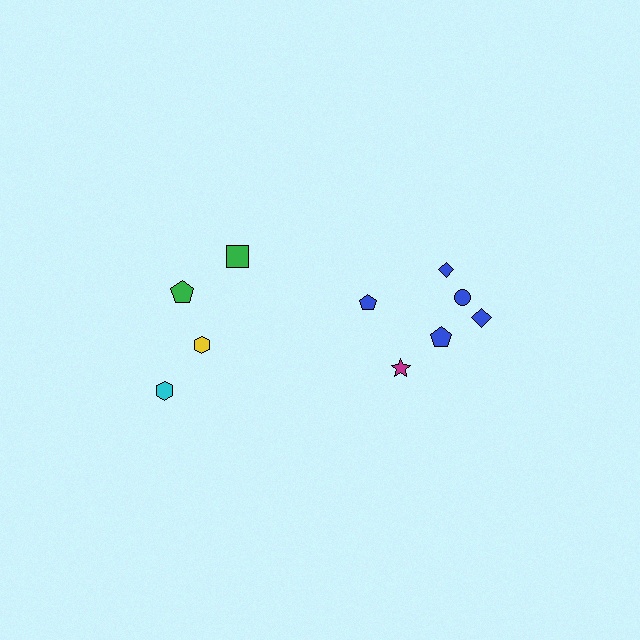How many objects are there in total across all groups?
There are 10 objects.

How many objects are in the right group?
There are 6 objects.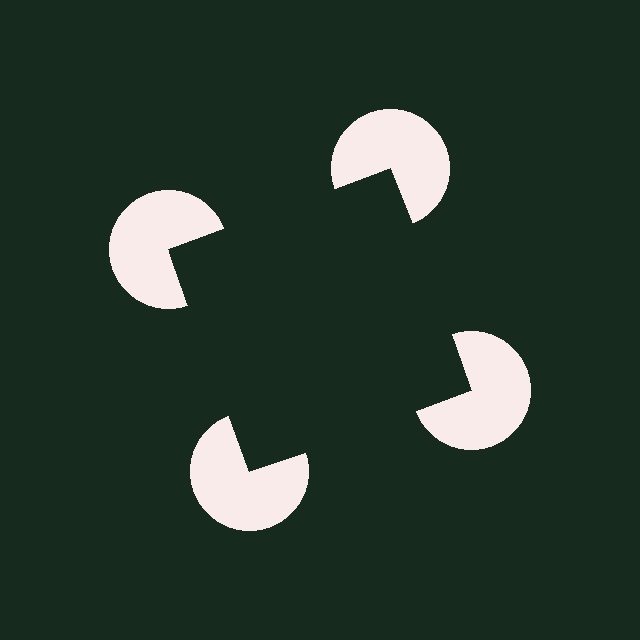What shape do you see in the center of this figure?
An illusory square — its edges are inferred from the aligned wedge cuts in the pac-man discs, not physically drawn.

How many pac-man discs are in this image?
There are 4 — one at each vertex of the illusory square.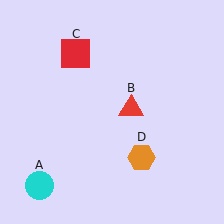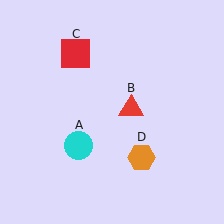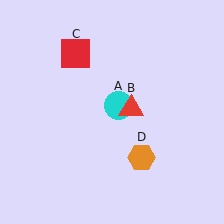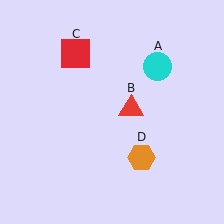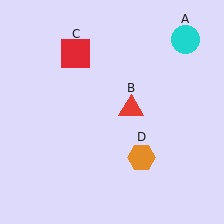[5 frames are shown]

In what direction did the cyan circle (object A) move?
The cyan circle (object A) moved up and to the right.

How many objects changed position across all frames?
1 object changed position: cyan circle (object A).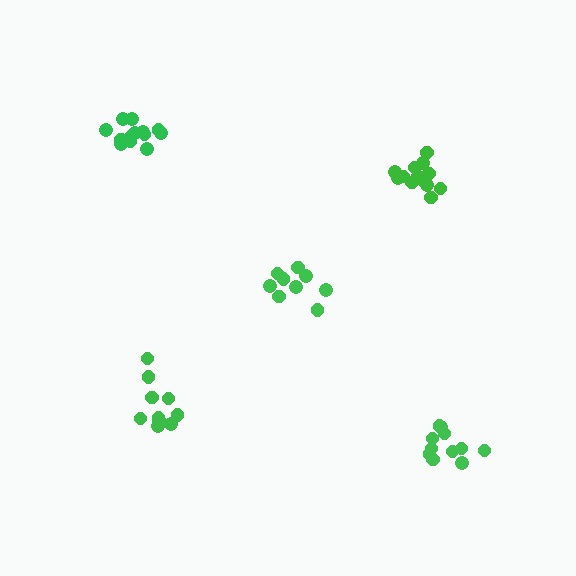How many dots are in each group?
Group 1: 11 dots, Group 2: 13 dots, Group 3: 9 dots, Group 4: 13 dots, Group 5: 10 dots (56 total).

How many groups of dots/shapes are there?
There are 5 groups.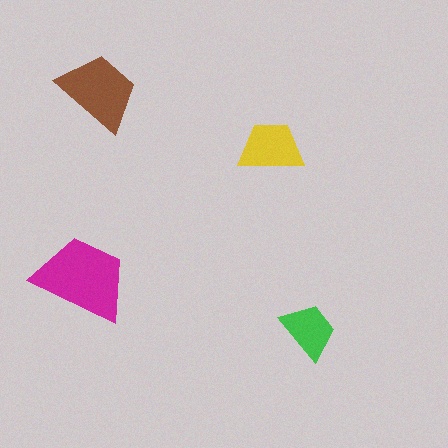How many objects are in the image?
There are 4 objects in the image.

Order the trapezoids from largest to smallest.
the magenta one, the brown one, the yellow one, the green one.